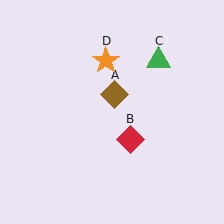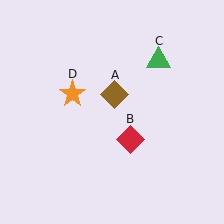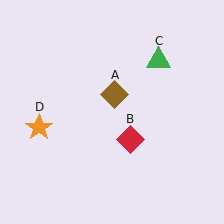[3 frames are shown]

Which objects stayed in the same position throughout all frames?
Brown diamond (object A) and red diamond (object B) and green triangle (object C) remained stationary.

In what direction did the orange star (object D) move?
The orange star (object D) moved down and to the left.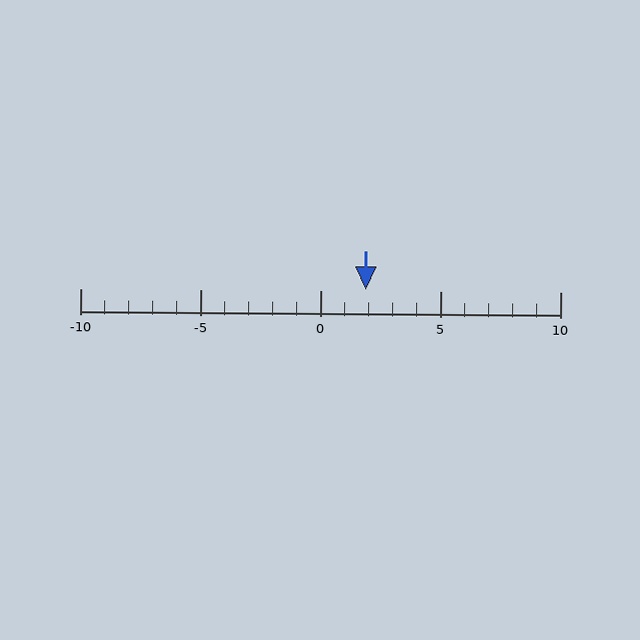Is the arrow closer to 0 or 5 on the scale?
The arrow is closer to 0.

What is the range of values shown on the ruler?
The ruler shows values from -10 to 10.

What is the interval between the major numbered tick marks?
The major tick marks are spaced 5 units apart.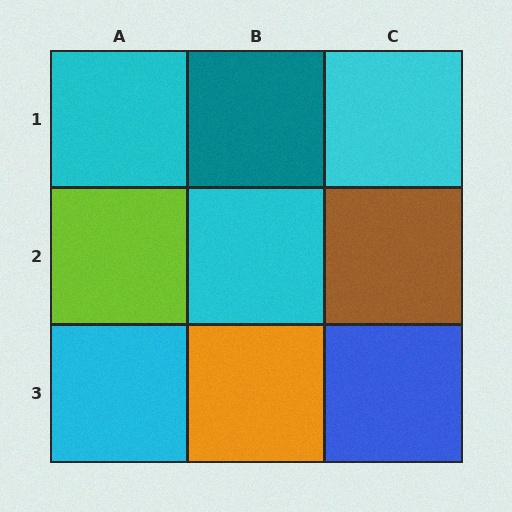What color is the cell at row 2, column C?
Brown.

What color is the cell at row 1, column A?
Cyan.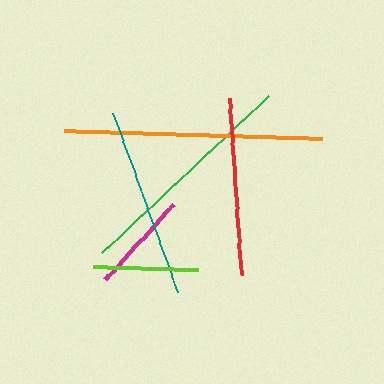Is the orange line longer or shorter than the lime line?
The orange line is longer than the lime line.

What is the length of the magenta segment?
The magenta segment is approximately 102 pixels long.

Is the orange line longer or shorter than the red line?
The orange line is longer than the red line.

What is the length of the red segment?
The red segment is approximately 177 pixels long.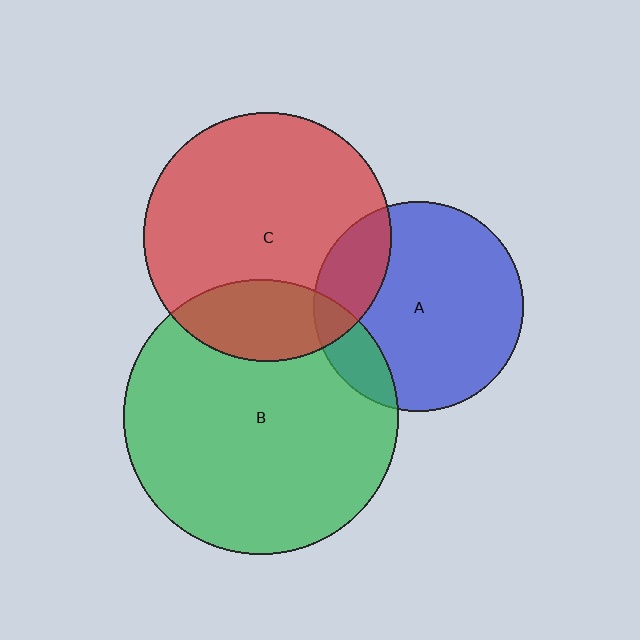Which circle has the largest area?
Circle B (green).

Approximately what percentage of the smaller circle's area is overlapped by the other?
Approximately 20%.